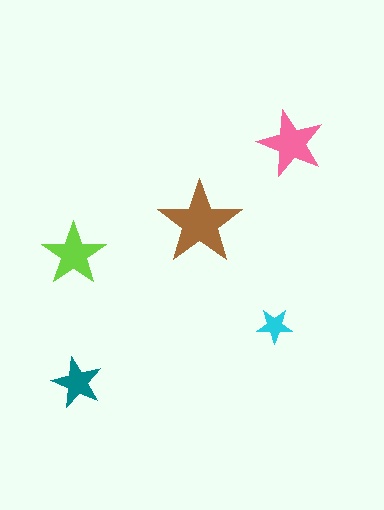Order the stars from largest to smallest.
the brown one, the pink one, the lime one, the teal one, the cyan one.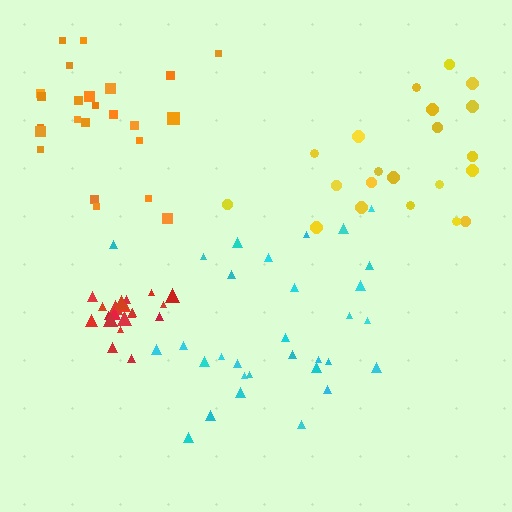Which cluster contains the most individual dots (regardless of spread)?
Cyan (31).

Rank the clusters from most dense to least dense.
red, cyan, orange, yellow.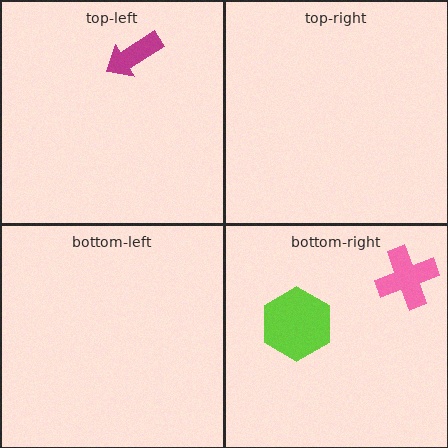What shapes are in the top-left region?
The magenta arrow.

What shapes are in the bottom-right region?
The lime hexagon, the pink cross.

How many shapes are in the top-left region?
1.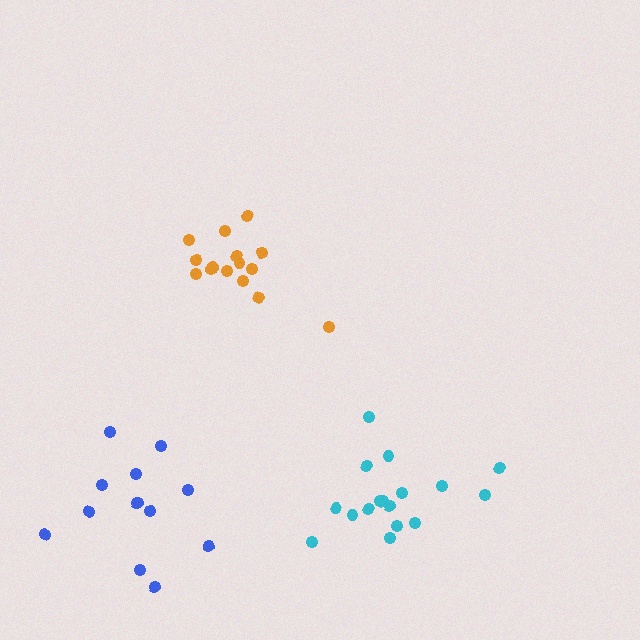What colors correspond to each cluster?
The clusters are colored: orange, blue, cyan.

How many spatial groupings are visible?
There are 3 spatial groupings.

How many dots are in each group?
Group 1: 15 dots, Group 2: 13 dots, Group 3: 17 dots (45 total).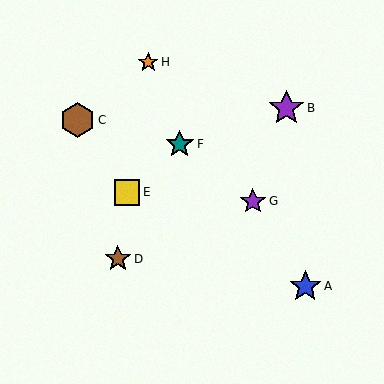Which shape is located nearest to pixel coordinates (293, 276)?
The blue star (labeled A) at (305, 286) is nearest to that location.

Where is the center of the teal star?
The center of the teal star is at (180, 144).